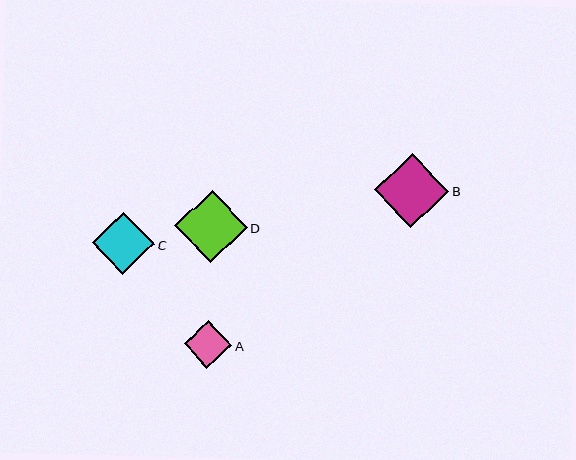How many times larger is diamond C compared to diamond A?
Diamond C is approximately 1.3 times the size of diamond A.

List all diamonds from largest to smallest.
From largest to smallest: B, D, C, A.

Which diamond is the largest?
Diamond B is the largest with a size of approximately 74 pixels.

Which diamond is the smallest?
Diamond A is the smallest with a size of approximately 48 pixels.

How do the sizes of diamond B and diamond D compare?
Diamond B and diamond D are approximately the same size.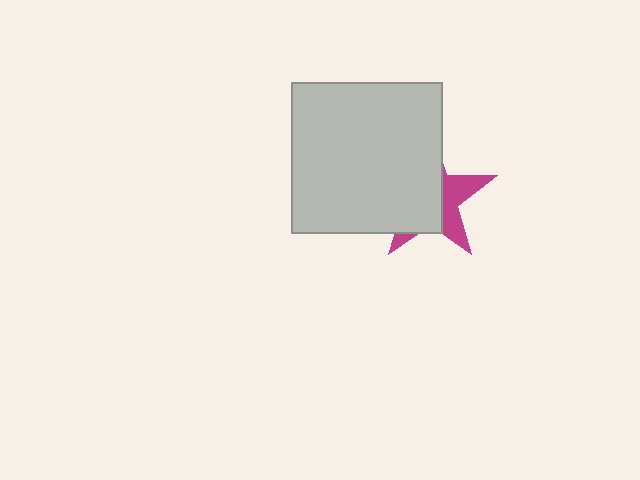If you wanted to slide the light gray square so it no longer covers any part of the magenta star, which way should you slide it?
Slide it left — that is the most direct way to separate the two shapes.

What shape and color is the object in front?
The object in front is a light gray square.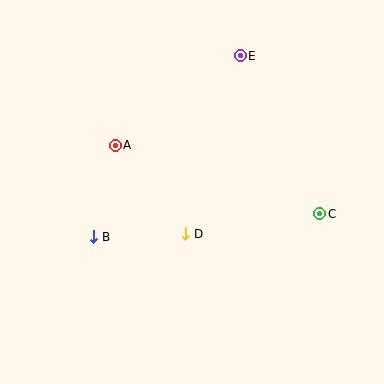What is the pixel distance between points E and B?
The distance between E and B is 233 pixels.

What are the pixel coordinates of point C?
Point C is at (320, 214).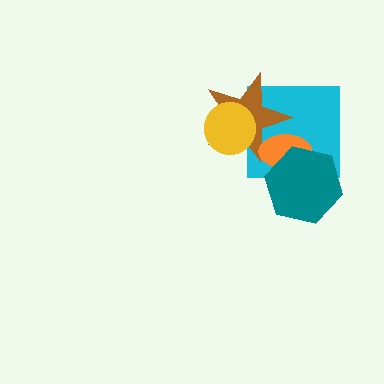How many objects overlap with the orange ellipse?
3 objects overlap with the orange ellipse.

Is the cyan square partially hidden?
Yes, it is partially covered by another shape.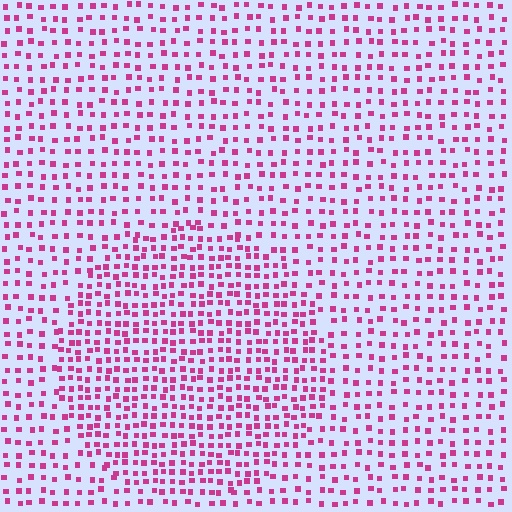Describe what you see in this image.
The image contains small magenta elements arranged at two different densities. A circle-shaped region is visible where the elements are more densely packed than the surrounding area.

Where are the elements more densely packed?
The elements are more densely packed inside the circle boundary.